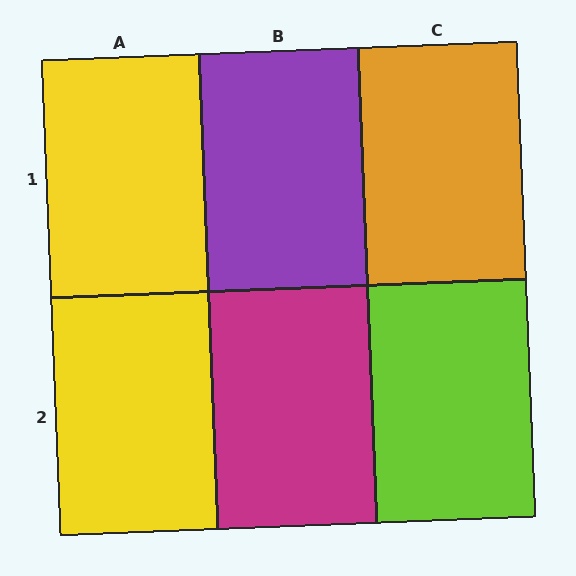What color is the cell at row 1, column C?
Orange.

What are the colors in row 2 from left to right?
Yellow, magenta, lime.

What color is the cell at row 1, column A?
Yellow.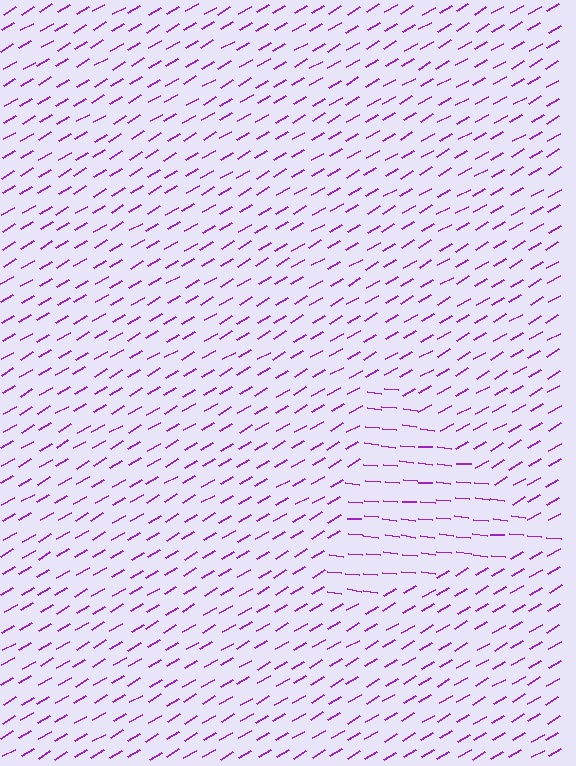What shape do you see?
I see a triangle.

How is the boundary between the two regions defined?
The boundary is defined purely by a change in line orientation (approximately 36 degrees difference). All lines are the same color and thickness.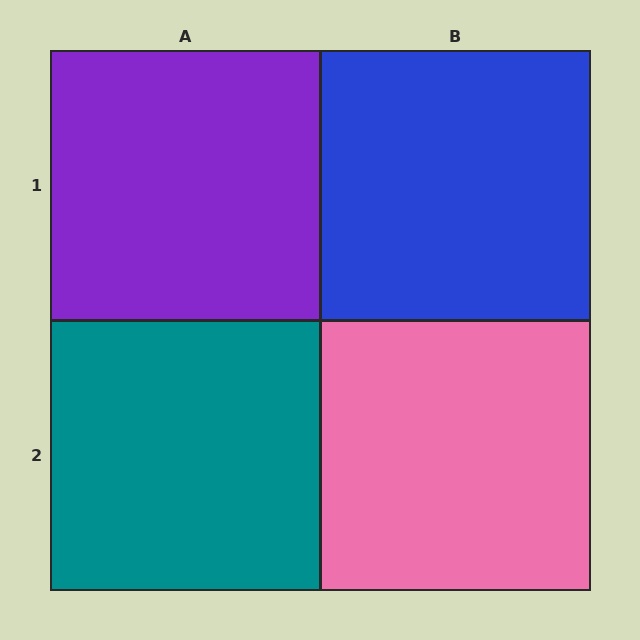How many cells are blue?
1 cell is blue.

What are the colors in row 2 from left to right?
Teal, pink.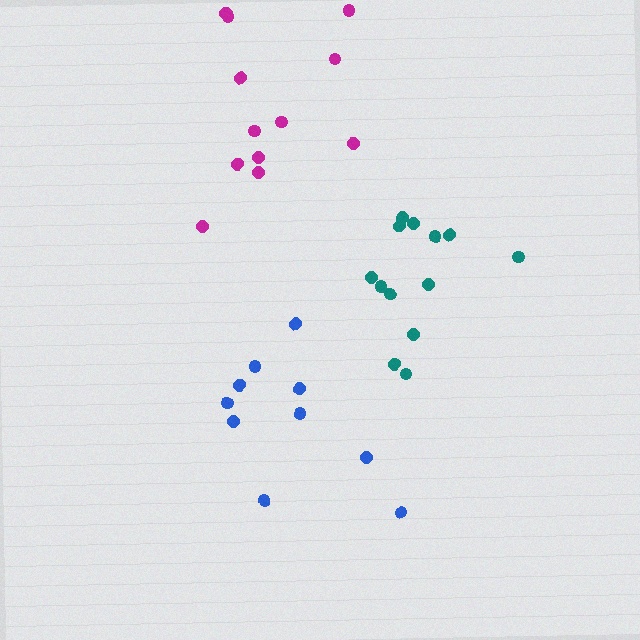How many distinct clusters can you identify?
There are 3 distinct clusters.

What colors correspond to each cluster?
The clusters are colored: blue, teal, magenta.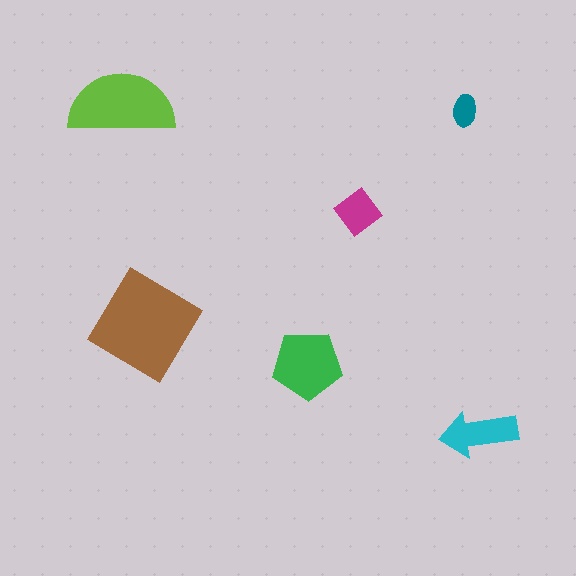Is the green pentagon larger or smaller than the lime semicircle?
Smaller.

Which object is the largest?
The brown diamond.